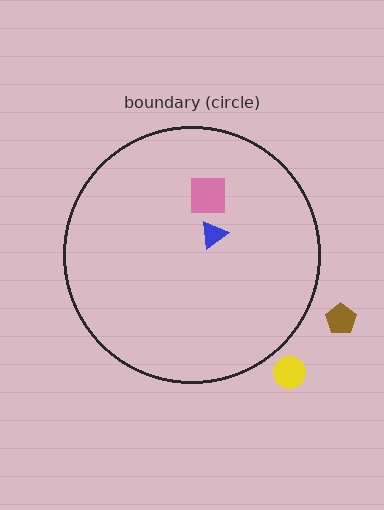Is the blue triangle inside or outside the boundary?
Inside.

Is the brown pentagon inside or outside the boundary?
Outside.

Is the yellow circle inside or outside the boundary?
Outside.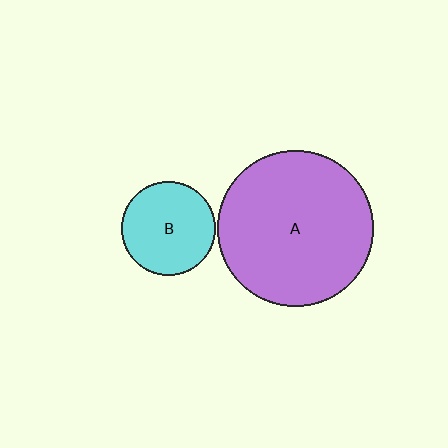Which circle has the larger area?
Circle A (purple).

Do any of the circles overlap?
No, none of the circles overlap.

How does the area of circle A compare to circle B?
Approximately 2.7 times.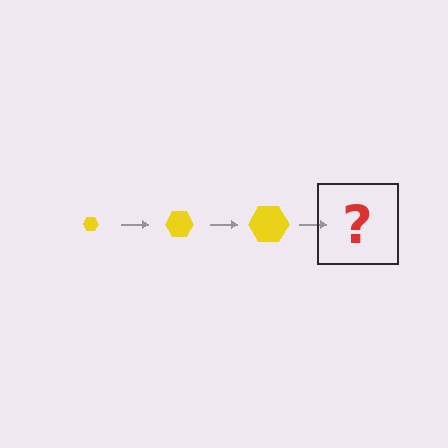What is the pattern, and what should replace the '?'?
The pattern is that the hexagon gets progressively larger each step. The '?' should be a yellow hexagon, larger than the previous one.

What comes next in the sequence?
The next element should be a yellow hexagon, larger than the previous one.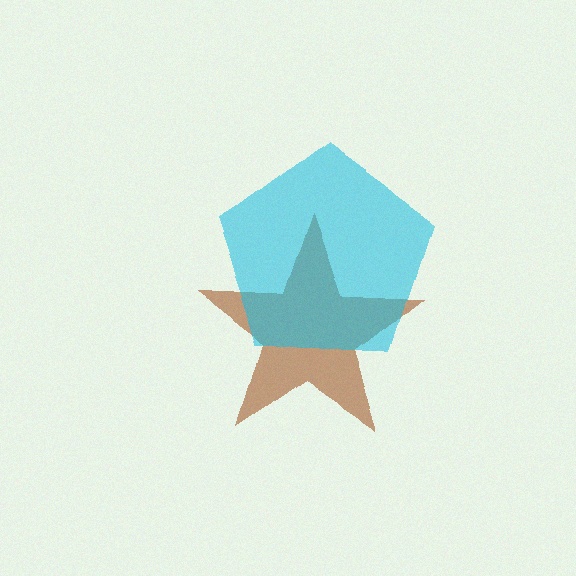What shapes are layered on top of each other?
The layered shapes are: a brown star, a cyan pentagon.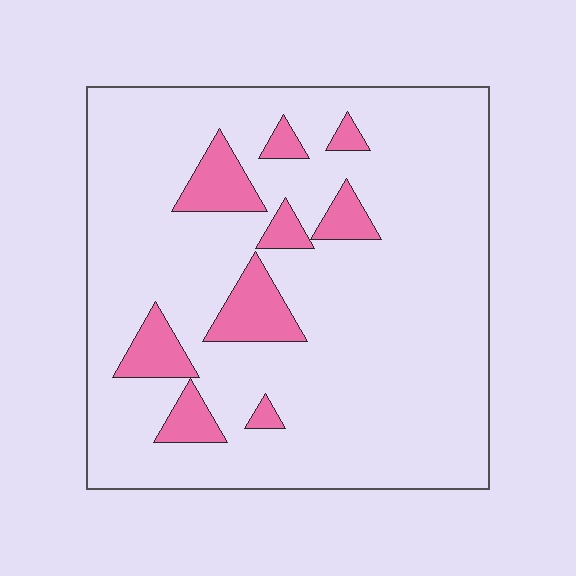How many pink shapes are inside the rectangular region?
9.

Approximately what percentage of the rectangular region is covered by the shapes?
Approximately 15%.